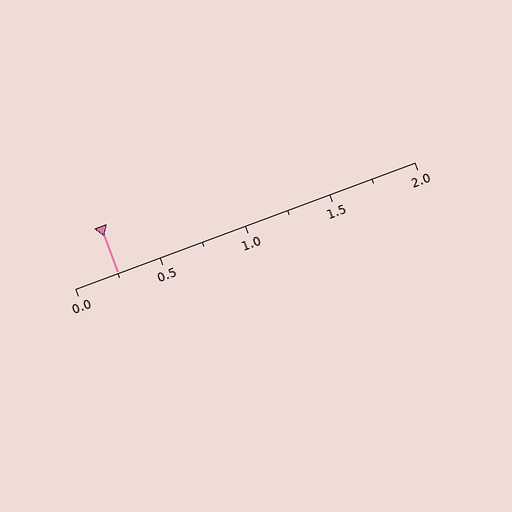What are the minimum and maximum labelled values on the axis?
The axis runs from 0.0 to 2.0.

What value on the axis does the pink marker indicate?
The marker indicates approximately 0.25.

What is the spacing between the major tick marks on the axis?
The major ticks are spaced 0.5 apart.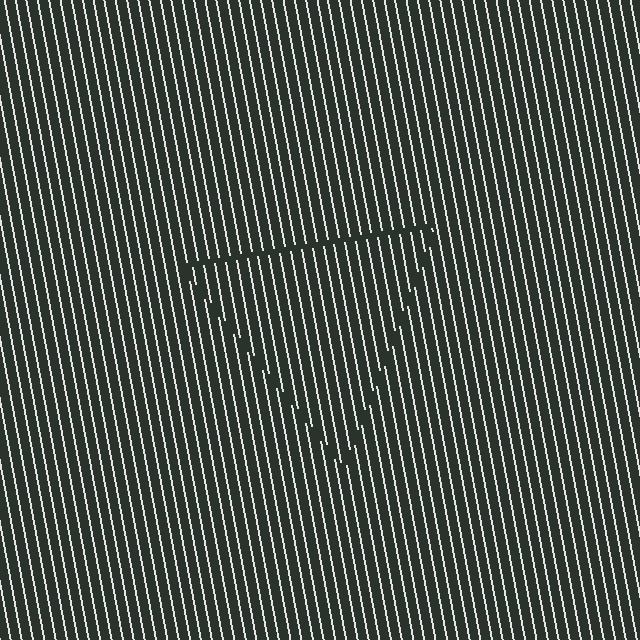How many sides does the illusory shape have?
3 sides — the line-ends trace a triangle.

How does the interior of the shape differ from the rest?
The interior of the shape contains the same grating, shifted by half a period — the contour is defined by the phase discontinuity where line-ends from the inner and outer gratings abut.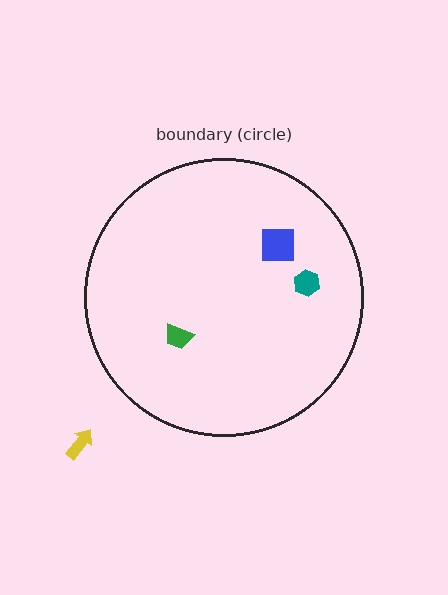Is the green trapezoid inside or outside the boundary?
Inside.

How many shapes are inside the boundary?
3 inside, 1 outside.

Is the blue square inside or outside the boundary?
Inside.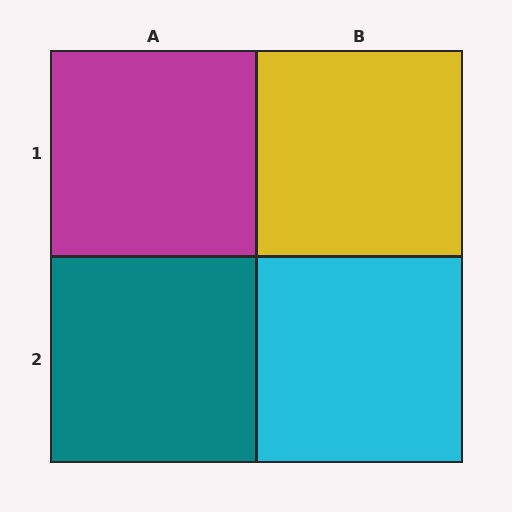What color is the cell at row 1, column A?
Magenta.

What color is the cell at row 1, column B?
Yellow.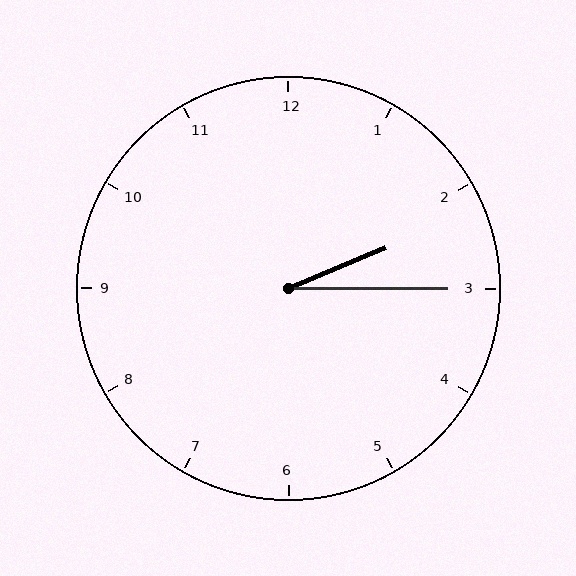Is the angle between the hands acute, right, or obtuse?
It is acute.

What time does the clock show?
2:15.